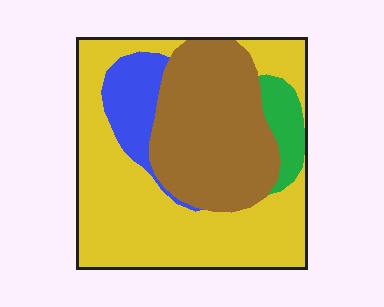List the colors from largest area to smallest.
From largest to smallest: yellow, brown, blue, green.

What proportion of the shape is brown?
Brown takes up about one third (1/3) of the shape.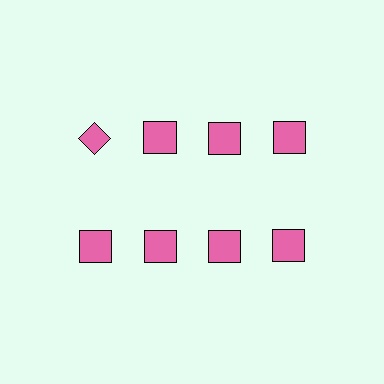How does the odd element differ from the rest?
It has a different shape: diamond instead of square.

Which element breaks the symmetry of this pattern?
The pink diamond in the top row, leftmost column breaks the symmetry. All other shapes are pink squares.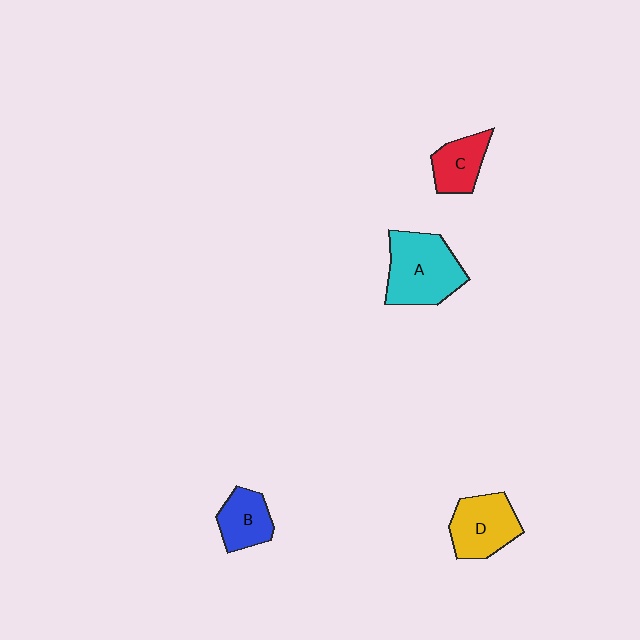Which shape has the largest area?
Shape A (cyan).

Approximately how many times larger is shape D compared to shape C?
Approximately 1.4 times.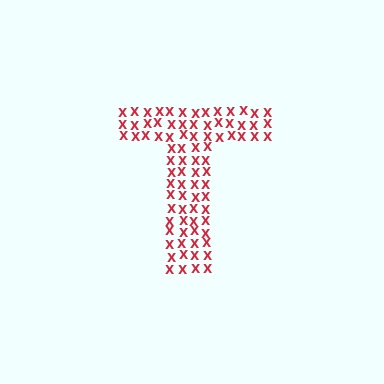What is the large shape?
The large shape is the letter T.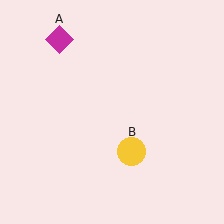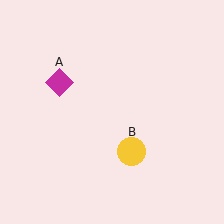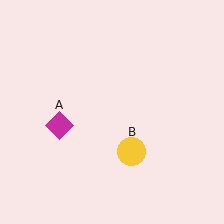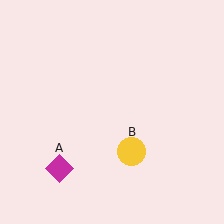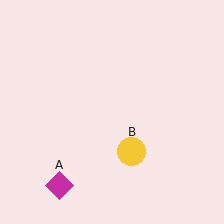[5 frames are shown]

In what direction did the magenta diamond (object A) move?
The magenta diamond (object A) moved down.